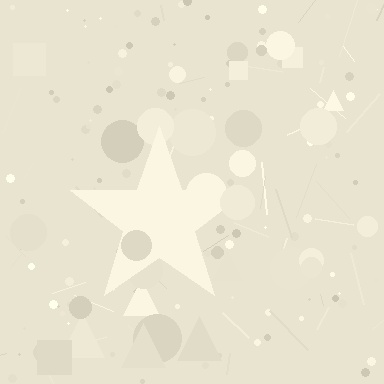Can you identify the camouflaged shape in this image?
The camouflaged shape is a star.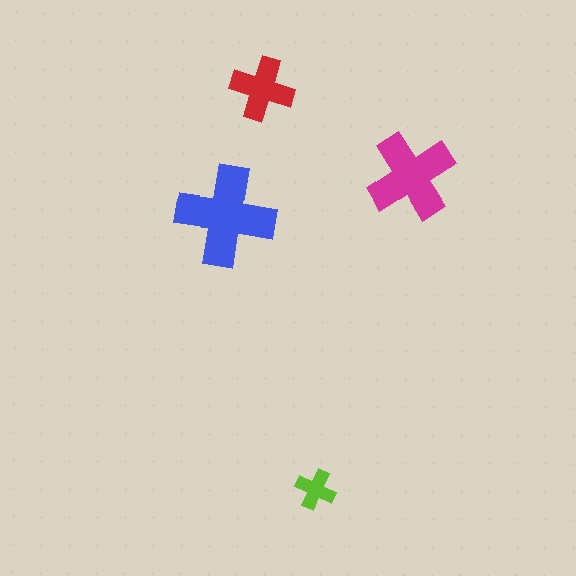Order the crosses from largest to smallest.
the blue one, the magenta one, the red one, the lime one.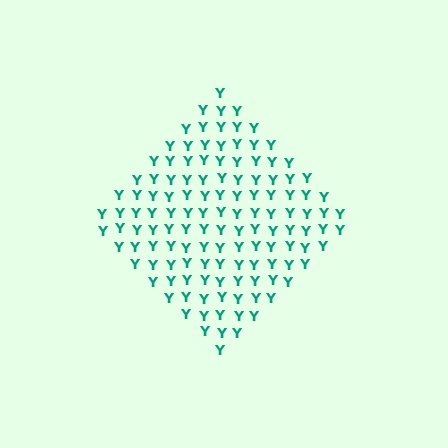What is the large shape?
The large shape is a diamond.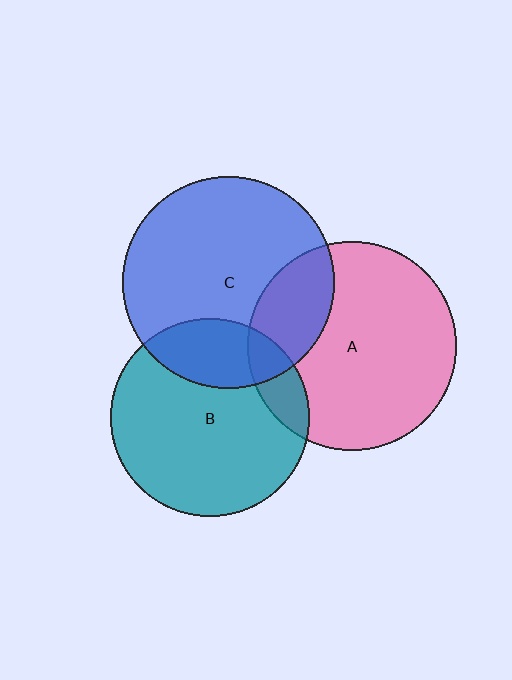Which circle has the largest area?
Circle C (blue).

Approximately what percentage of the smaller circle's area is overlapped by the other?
Approximately 15%.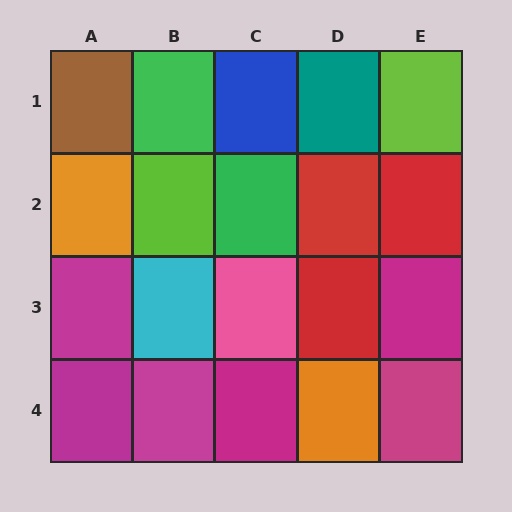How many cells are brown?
1 cell is brown.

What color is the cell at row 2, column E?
Red.